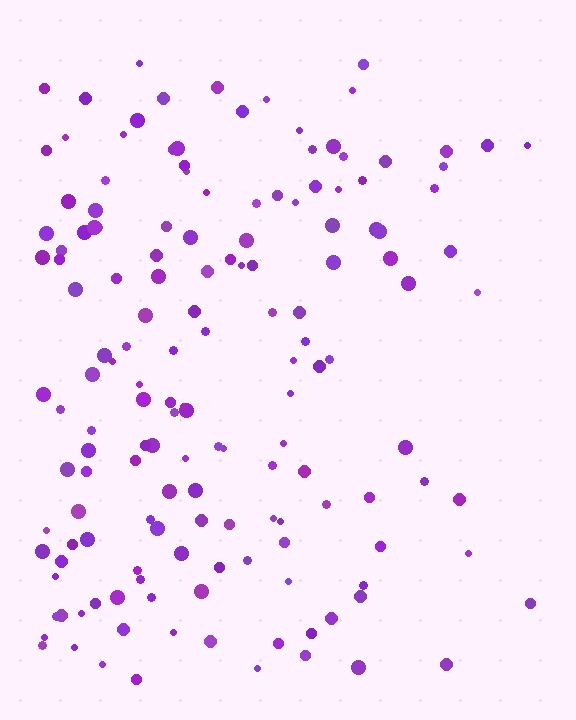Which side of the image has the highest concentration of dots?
The left.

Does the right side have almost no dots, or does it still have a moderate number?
Still a moderate number, just noticeably fewer than the left.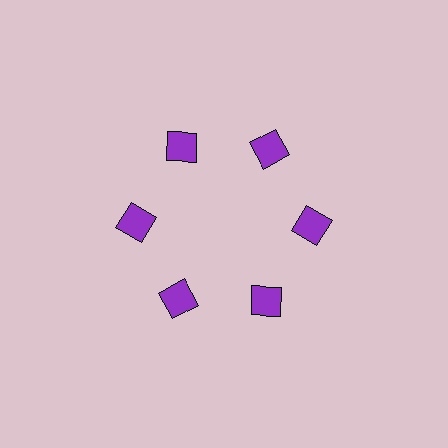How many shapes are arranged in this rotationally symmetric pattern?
There are 6 shapes, arranged in 6 groups of 1.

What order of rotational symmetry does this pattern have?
This pattern has 6-fold rotational symmetry.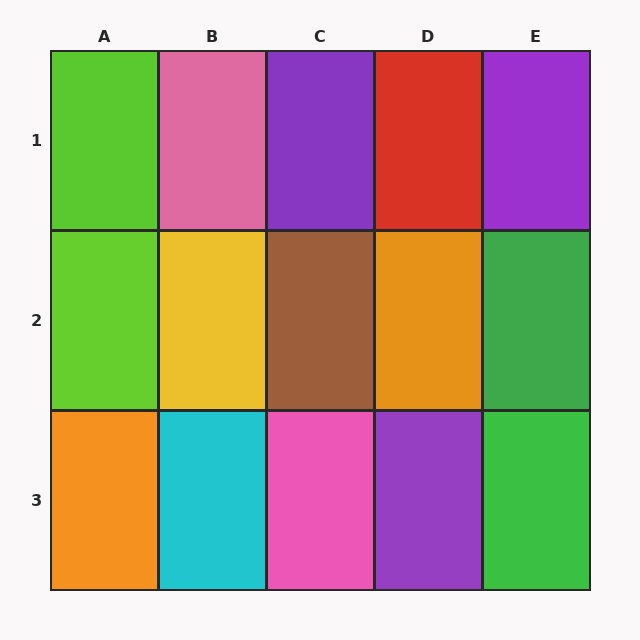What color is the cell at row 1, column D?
Red.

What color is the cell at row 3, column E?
Green.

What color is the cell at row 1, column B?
Pink.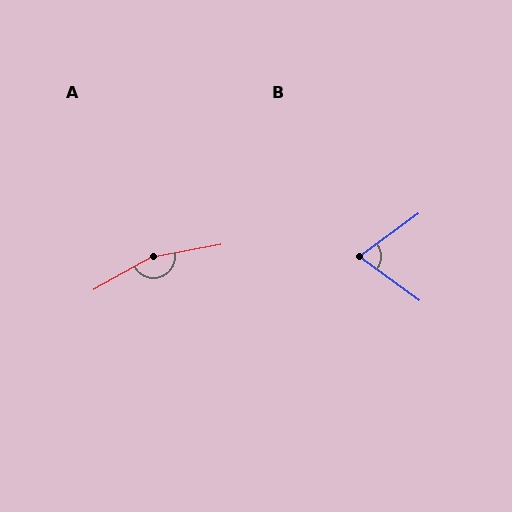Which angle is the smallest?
B, at approximately 72 degrees.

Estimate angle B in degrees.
Approximately 72 degrees.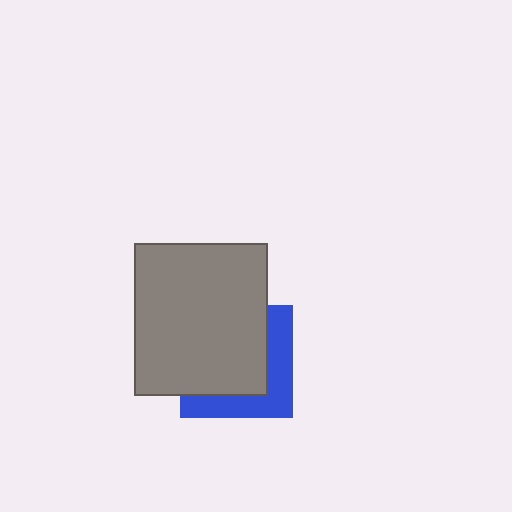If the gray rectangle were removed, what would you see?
You would see the complete blue square.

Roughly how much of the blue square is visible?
A small part of it is visible (roughly 38%).